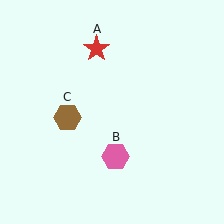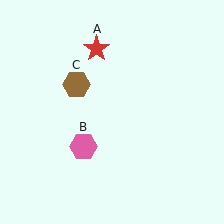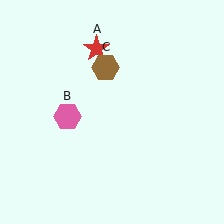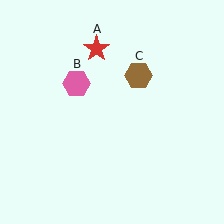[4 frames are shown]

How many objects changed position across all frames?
2 objects changed position: pink hexagon (object B), brown hexagon (object C).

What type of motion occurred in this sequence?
The pink hexagon (object B), brown hexagon (object C) rotated clockwise around the center of the scene.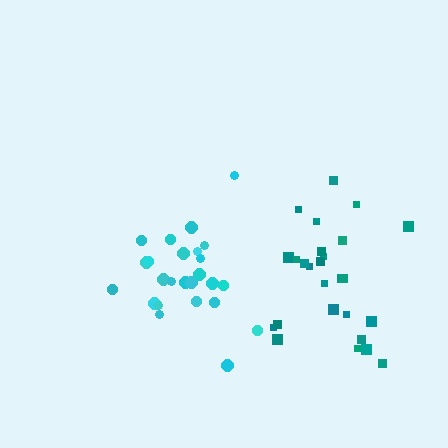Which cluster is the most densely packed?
Cyan.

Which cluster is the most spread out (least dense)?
Teal.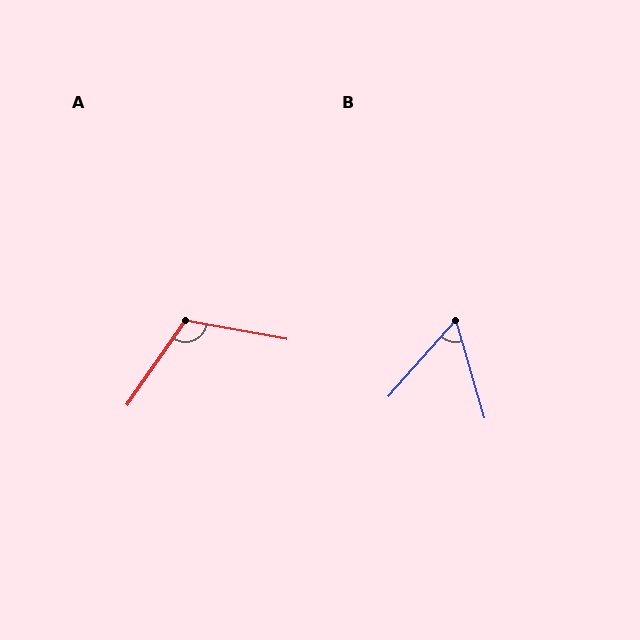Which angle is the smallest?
B, at approximately 58 degrees.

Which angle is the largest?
A, at approximately 114 degrees.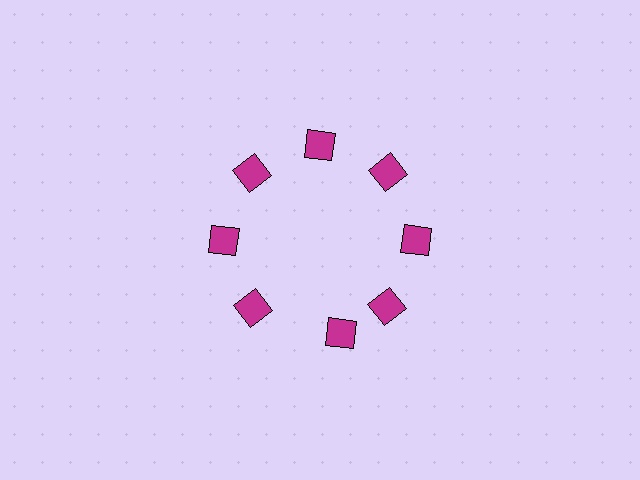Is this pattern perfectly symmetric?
No. The 8 magenta diamonds are arranged in a ring, but one element near the 6 o'clock position is rotated out of alignment along the ring, breaking the 8-fold rotational symmetry.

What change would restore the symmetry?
The symmetry would be restored by rotating it back into even spacing with its neighbors so that all 8 diamonds sit at equal angles and equal distance from the center.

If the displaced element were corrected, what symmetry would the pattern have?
It would have 8-fold rotational symmetry — the pattern would map onto itself every 45 degrees.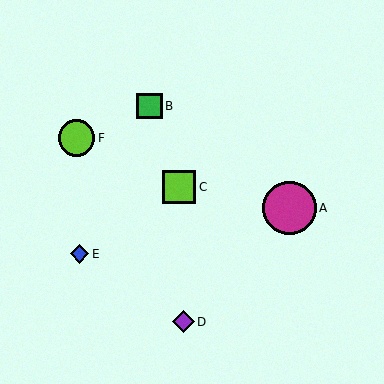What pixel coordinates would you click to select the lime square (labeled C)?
Click at (179, 187) to select the lime square C.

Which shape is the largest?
The magenta circle (labeled A) is the largest.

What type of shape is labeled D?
Shape D is a purple diamond.